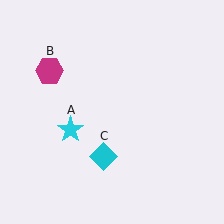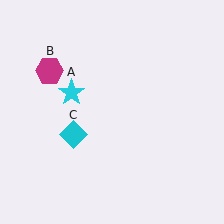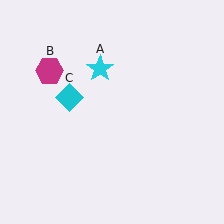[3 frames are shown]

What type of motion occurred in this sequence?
The cyan star (object A), cyan diamond (object C) rotated clockwise around the center of the scene.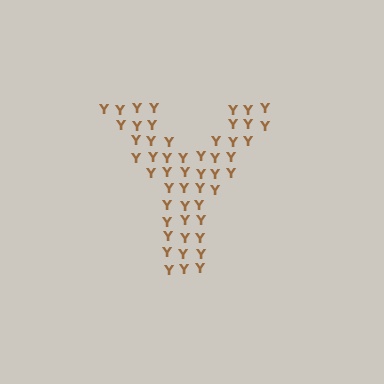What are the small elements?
The small elements are letter Y's.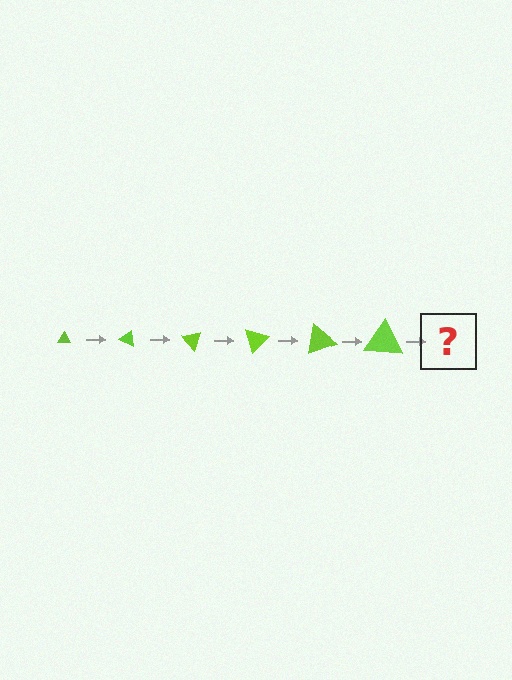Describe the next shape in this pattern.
It should be a triangle, larger than the previous one and rotated 150 degrees from the start.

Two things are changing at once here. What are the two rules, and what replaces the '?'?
The two rules are that the triangle grows larger each step and it rotates 25 degrees each step. The '?' should be a triangle, larger than the previous one and rotated 150 degrees from the start.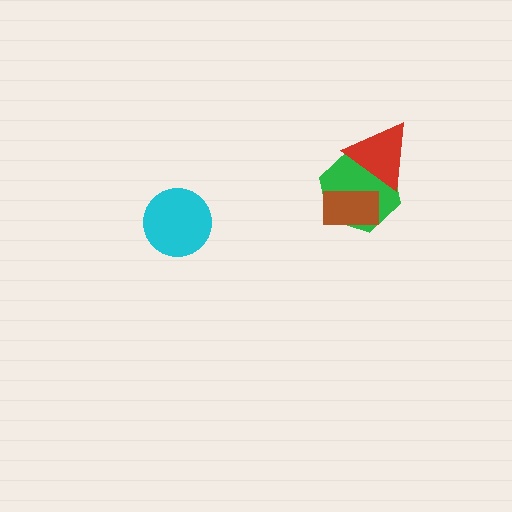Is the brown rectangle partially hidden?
Yes, it is partially covered by another shape.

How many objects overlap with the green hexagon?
2 objects overlap with the green hexagon.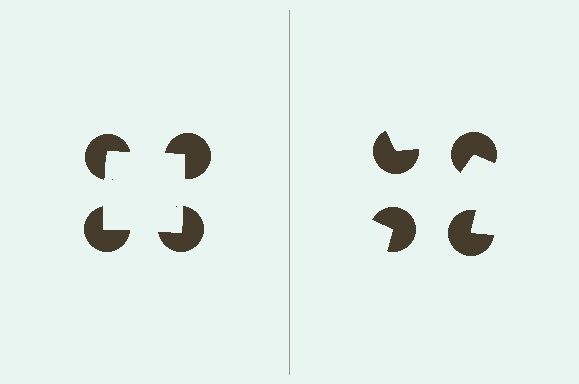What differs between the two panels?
The pac-man discs are positioned identically on both sides; only the wedge orientations differ. On the left they align to a square; on the right they are misaligned.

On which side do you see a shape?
An illusory square appears on the left side. On the right side the wedge cuts are rotated, so no coherent shape forms.